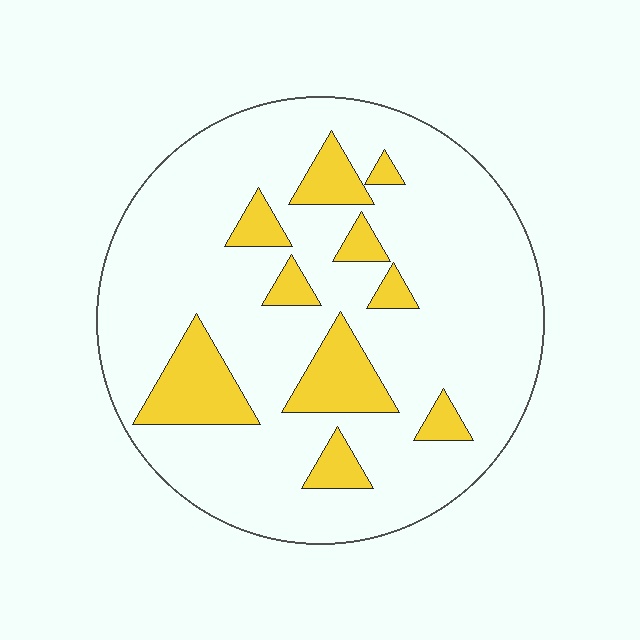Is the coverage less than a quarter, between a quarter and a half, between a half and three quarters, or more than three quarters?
Less than a quarter.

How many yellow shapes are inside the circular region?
10.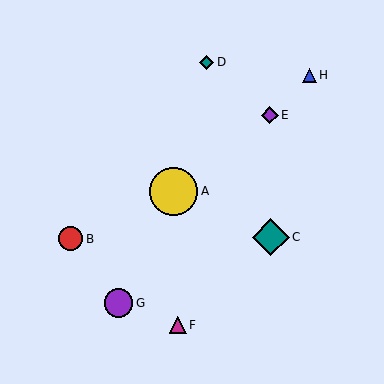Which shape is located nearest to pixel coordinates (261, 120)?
The purple diamond (labeled E) at (270, 115) is nearest to that location.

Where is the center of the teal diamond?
The center of the teal diamond is at (271, 237).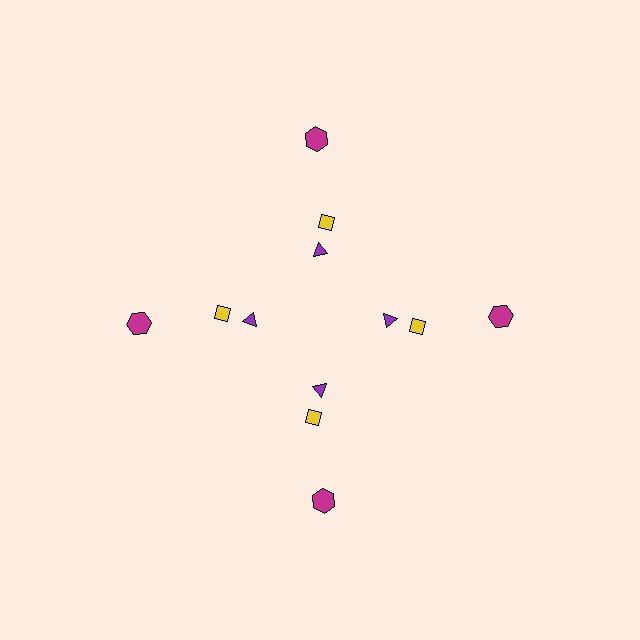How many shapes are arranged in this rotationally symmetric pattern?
There are 12 shapes, arranged in 4 groups of 3.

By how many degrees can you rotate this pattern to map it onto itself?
The pattern maps onto itself every 90 degrees of rotation.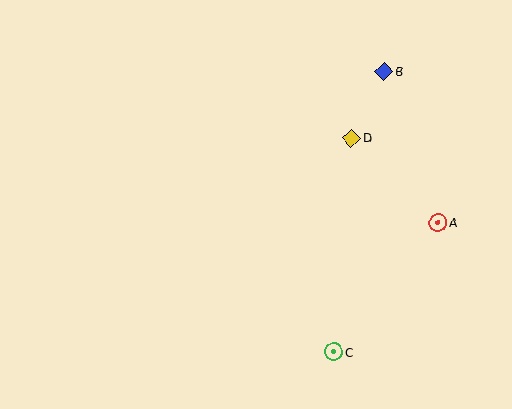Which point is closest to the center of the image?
Point D at (352, 138) is closest to the center.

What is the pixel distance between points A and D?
The distance between A and D is 121 pixels.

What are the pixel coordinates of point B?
Point B is at (384, 71).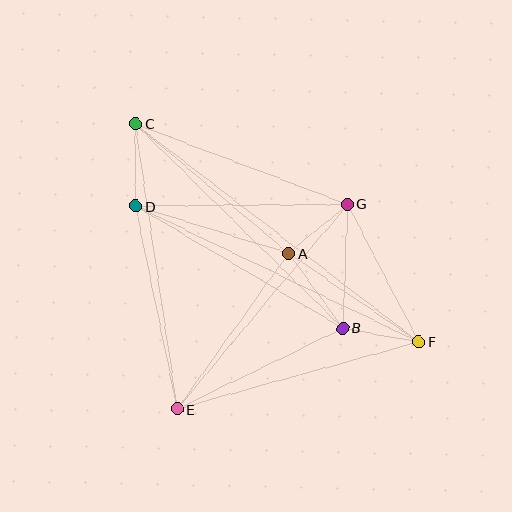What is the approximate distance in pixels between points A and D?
The distance between A and D is approximately 160 pixels.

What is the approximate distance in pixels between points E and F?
The distance between E and F is approximately 252 pixels.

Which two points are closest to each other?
Points A and G are closest to each other.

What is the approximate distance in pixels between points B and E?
The distance between B and E is approximately 185 pixels.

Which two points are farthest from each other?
Points C and F are farthest from each other.